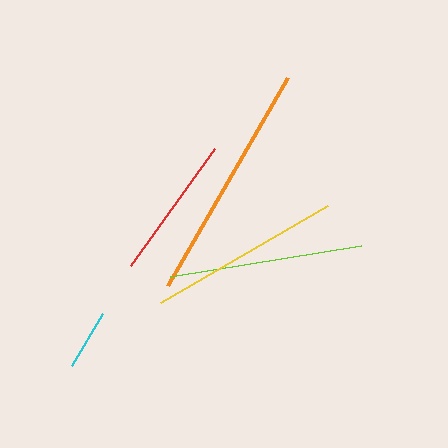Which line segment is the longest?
The orange line is the longest at approximately 241 pixels.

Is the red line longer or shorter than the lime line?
The lime line is longer than the red line.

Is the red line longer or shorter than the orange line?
The orange line is longer than the red line.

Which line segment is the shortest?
The cyan line is the shortest at approximately 61 pixels.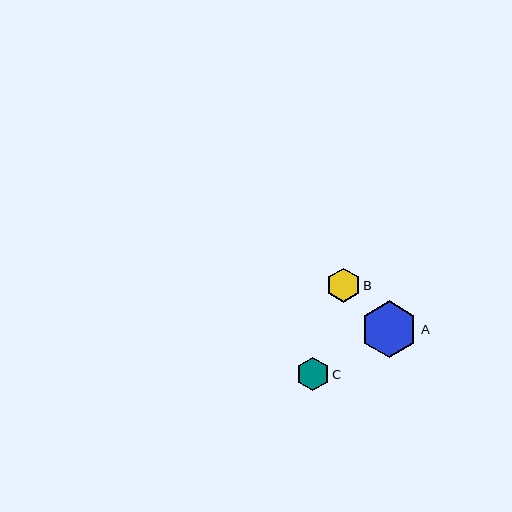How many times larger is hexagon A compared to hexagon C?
Hexagon A is approximately 1.7 times the size of hexagon C.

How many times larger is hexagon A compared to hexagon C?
Hexagon A is approximately 1.7 times the size of hexagon C.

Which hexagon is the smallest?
Hexagon C is the smallest with a size of approximately 33 pixels.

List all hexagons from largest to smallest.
From largest to smallest: A, B, C.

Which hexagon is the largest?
Hexagon A is the largest with a size of approximately 57 pixels.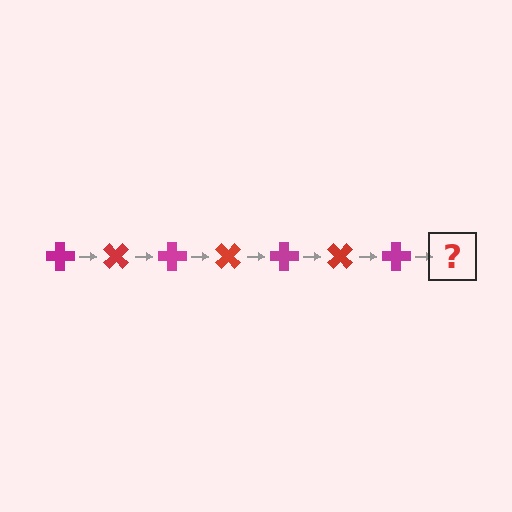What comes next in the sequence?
The next element should be a red cross, rotated 315 degrees from the start.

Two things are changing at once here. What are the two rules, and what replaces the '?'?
The two rules are that it rotates 45 degrees each step and the color cycles through magenta and red. The '?' should be a red cross, rotated 315 degrees from the start.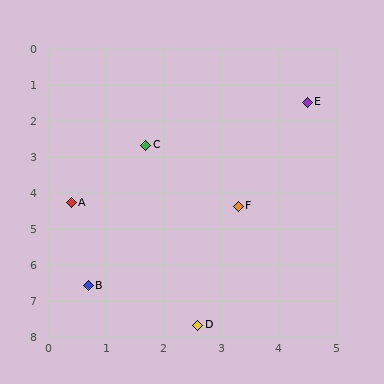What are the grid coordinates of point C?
Point C is at approximately (1.7, 2.7).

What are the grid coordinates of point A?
Point A is at approximately (0.4, 4.3).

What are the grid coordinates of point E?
Point E is at approximately (4.5, 1.5).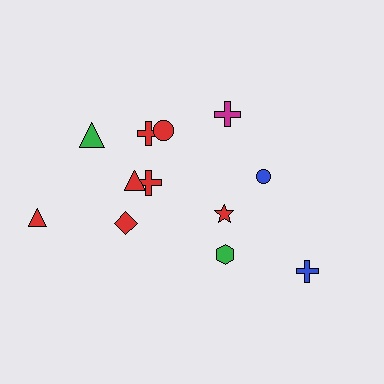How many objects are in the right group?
There are 4 objects.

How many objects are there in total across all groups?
There are 12 objects.